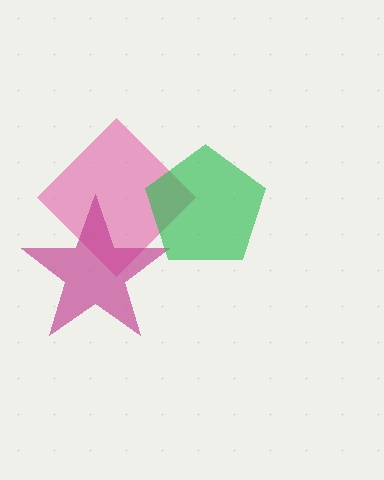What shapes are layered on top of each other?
The layered shapes are: a pink diamond, a magenta star, a green pentagon.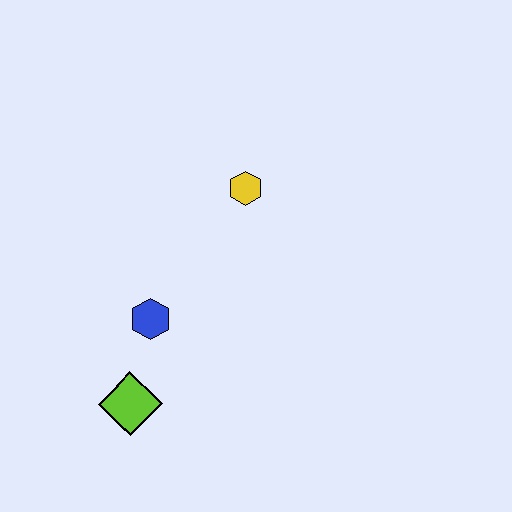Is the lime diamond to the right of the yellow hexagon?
No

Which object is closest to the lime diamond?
The blue hexagon is closest to the lime diamond.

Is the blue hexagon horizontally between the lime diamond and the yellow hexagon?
Yes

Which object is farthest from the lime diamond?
The yellow hexagon is farthest from the lime diamond.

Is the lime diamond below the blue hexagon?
Yes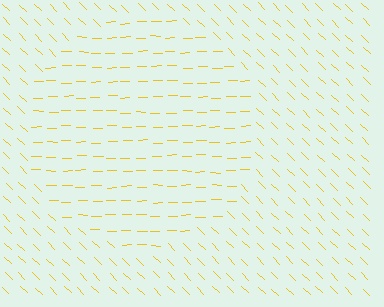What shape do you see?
I see a circle.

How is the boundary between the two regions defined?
The boundary is defined purely by a change in line orientation (approximately 45 degrees difference). All lines are the same color and thickness.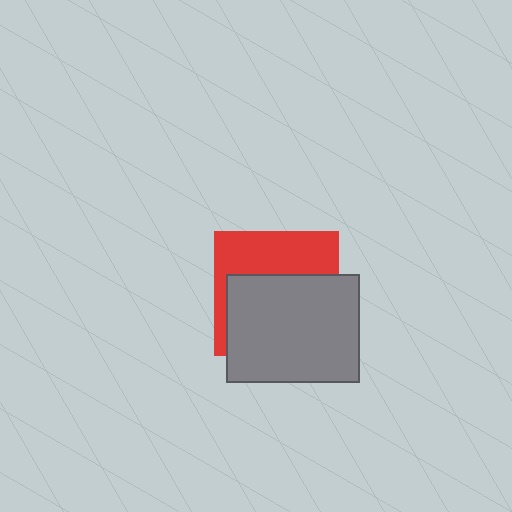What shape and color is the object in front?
The object in front is a gray rectangle.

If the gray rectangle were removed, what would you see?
You would see the complete red square.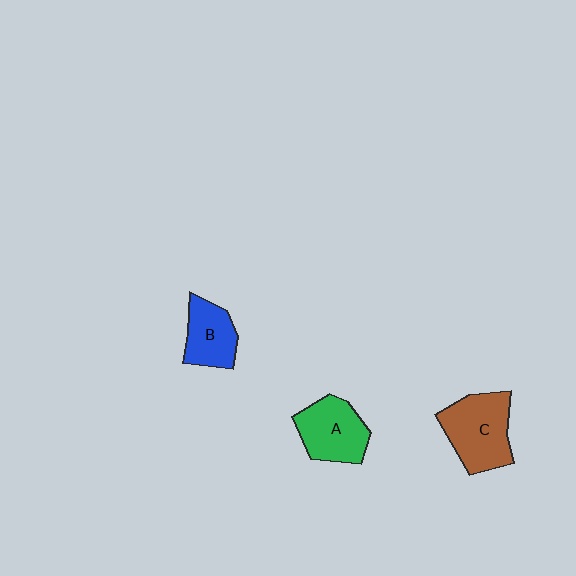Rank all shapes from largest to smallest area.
From largest to smallest: C (brown), A (green), B (blue).